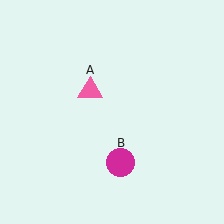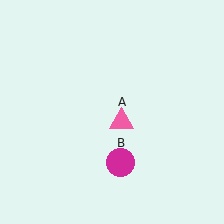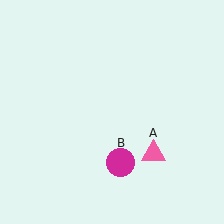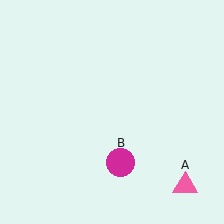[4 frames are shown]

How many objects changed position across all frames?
1 object changed position: pink triangle (object A).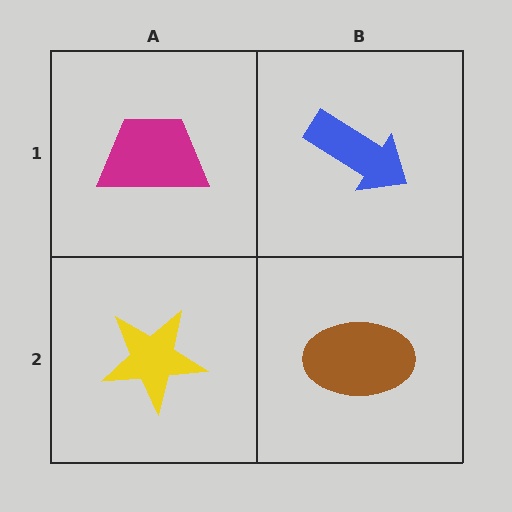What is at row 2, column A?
A yellow star.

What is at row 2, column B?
A brown ellipse.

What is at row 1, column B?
A blue arrow.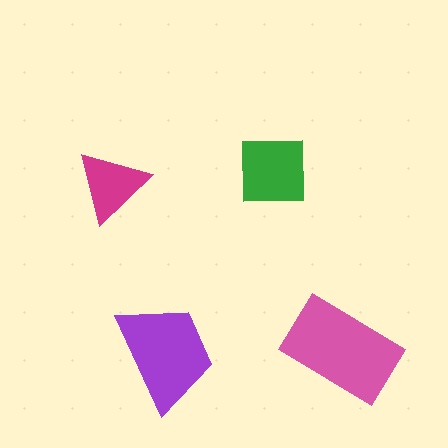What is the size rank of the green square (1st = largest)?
3rd.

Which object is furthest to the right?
The pink rectangle is rightmost.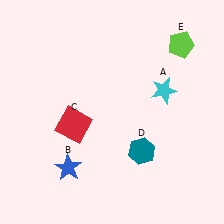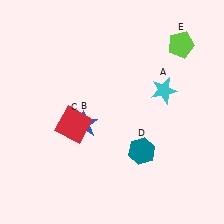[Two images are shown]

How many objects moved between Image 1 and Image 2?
1 object moved between the two images.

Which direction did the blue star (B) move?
The blue star (B) moved up.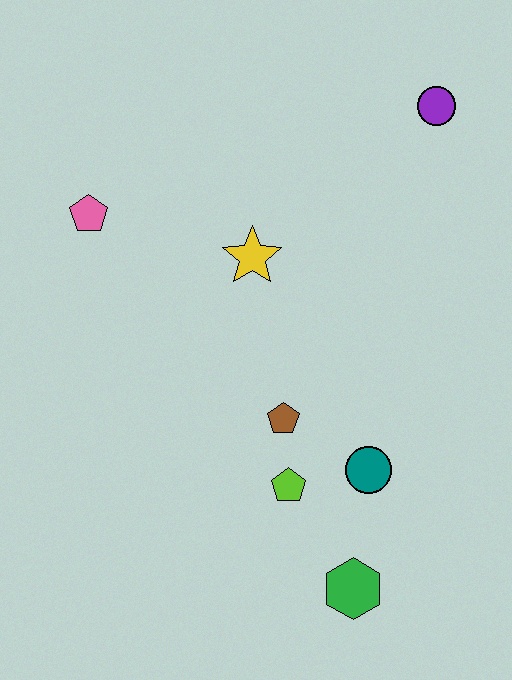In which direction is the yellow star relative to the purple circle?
The yellow star is to the left of the purple circle.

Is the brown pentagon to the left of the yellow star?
No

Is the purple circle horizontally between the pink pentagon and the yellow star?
No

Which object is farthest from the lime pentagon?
The purple circle is farthest from the lime pentagon.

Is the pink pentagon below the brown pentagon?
No